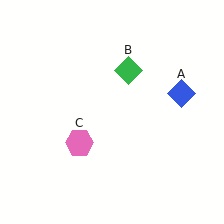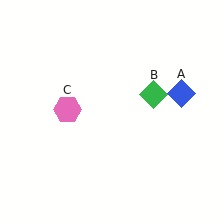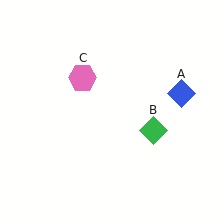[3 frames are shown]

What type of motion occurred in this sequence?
The green diamond (object B), pink hexagon (object C) rotated clockwise around the center of the scene.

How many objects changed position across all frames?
2 objects changed position: green diamond (object B), pink hexagon (object C).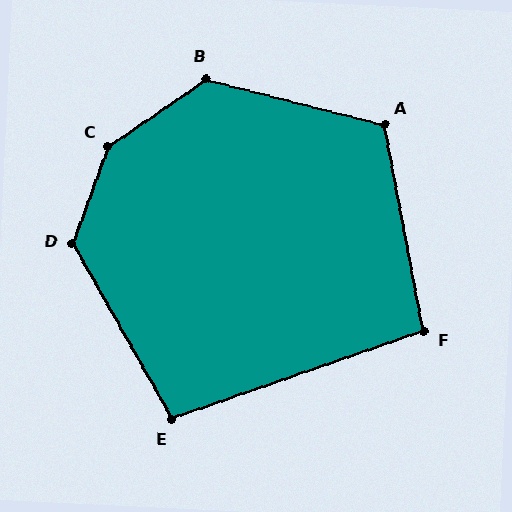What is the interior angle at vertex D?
Approximately 130 degrees (obtuse).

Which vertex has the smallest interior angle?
F, at approximately 99 degrees.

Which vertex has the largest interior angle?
C, at approximately 145 degrees.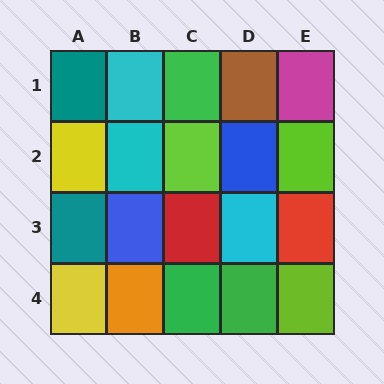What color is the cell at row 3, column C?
Red.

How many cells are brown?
1 cell is brown.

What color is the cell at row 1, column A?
Teal.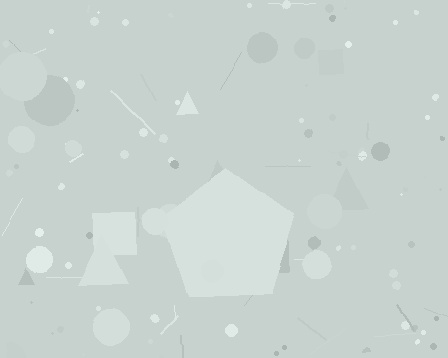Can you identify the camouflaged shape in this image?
The camouflaged shape is a pentagon.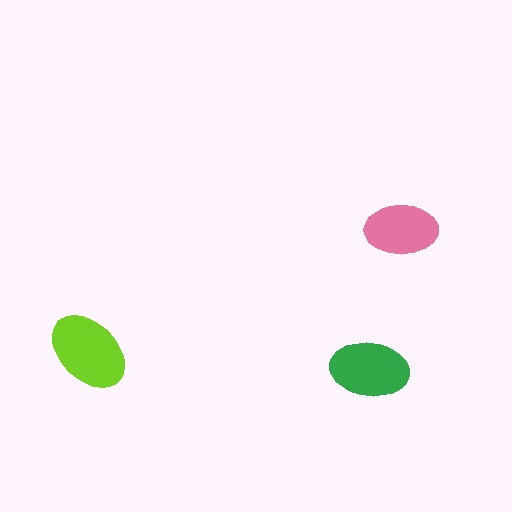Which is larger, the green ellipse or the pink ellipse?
The green one.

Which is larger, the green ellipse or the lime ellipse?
The lime one.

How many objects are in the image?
There are 3 objects in the image.